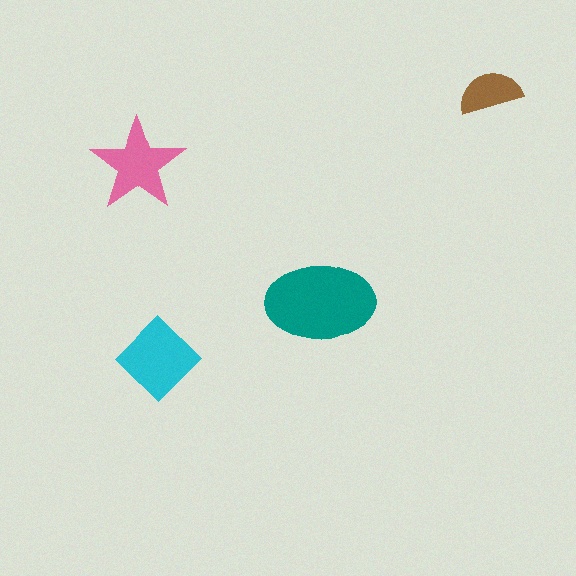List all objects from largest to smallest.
The teal ellipse, the cyan diamond, the pink star, the brown semicircle.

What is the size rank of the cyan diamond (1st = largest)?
2nd.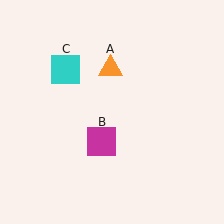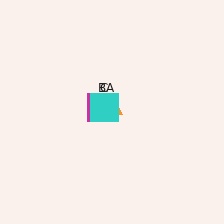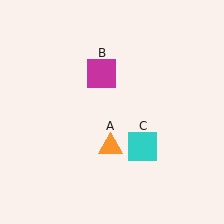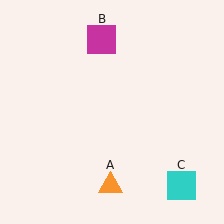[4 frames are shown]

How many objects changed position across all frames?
3 objects changed position: orange triangle (object A), magenta square (object B), cyan square (object C).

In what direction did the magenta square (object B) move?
The magenta square (object B) moved up.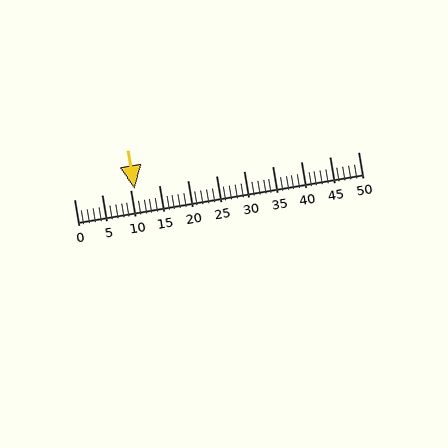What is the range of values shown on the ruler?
The ruler shows values from 0 to 50.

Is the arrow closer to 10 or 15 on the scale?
The arrow is closer to 10.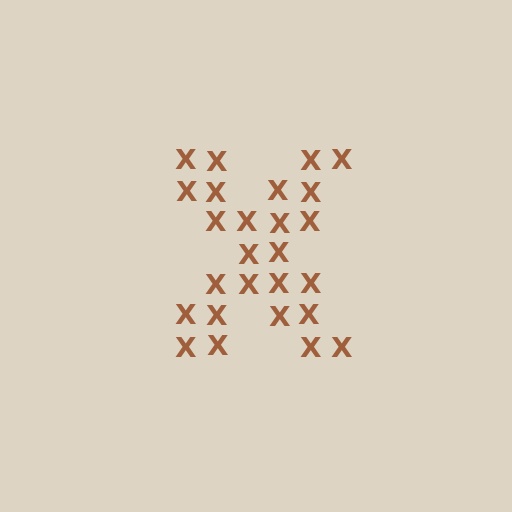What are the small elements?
The small elements are letter X's.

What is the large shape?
The large shape is the letter X.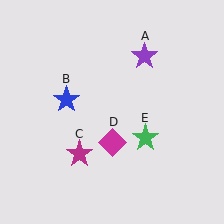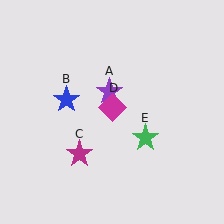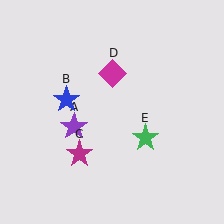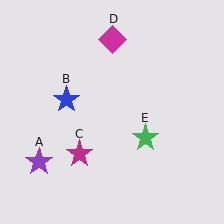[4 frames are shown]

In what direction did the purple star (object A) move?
The purple star (object A) moved down and to the left.